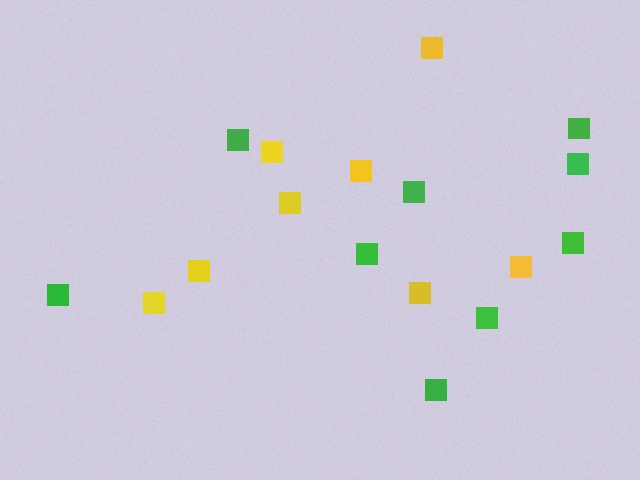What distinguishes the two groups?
There are 2 groups: one group of yellow squares (8) and one group of green squares (9).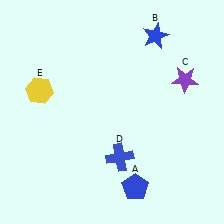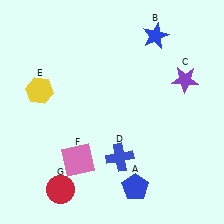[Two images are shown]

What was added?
A pink square (F), a red circle (G) were added in Image 2.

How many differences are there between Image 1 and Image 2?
There are 2 differences between the two images.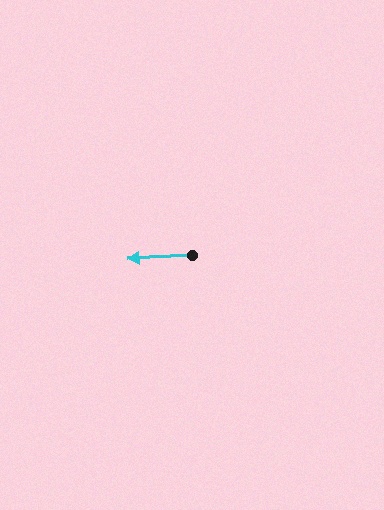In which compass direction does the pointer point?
West.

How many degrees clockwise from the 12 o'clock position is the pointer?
Approximately 267 degrees.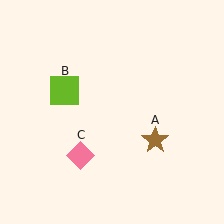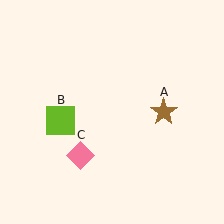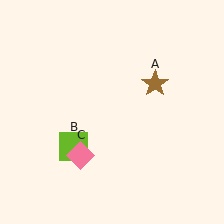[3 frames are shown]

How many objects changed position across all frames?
2 objects changed position: brown star (object A), lime square (object B).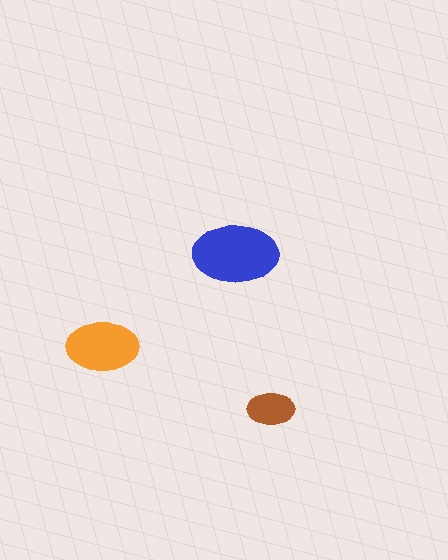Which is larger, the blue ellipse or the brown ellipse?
The blue one.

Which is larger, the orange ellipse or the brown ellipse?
The orange one.